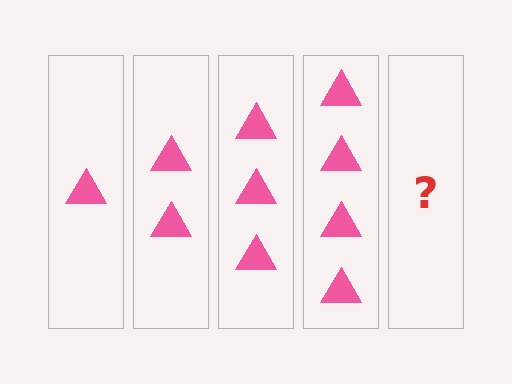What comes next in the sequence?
The next element should be 5 triangles.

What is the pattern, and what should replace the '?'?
The pattern is that each step adds one more triangle. The '?' should be 5 triangles.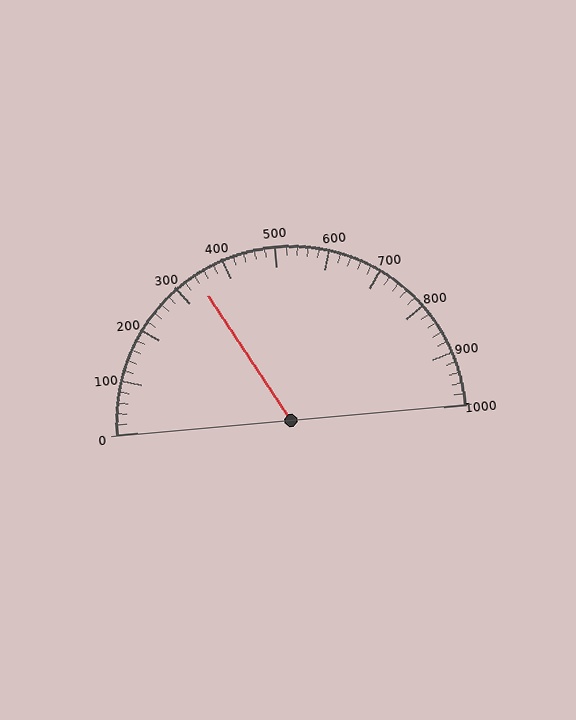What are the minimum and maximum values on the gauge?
The gauge ranges from 0 to 1000.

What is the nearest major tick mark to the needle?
The nearest major tick mark is 300.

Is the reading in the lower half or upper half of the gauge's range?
The reading is in the lower half of the range (0 to 1000).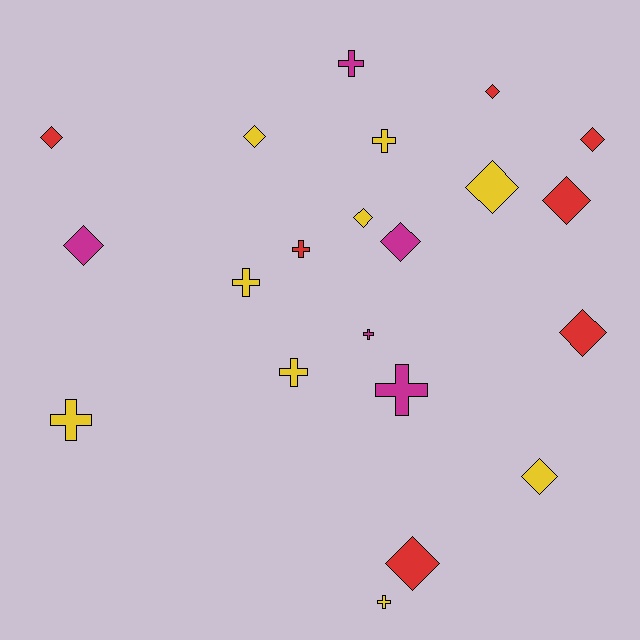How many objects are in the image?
There are 21 objects.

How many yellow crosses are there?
There are 5 yellow crosses.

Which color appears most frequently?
Yellow, with 9 objects.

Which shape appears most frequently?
Diamond, with 12 objects.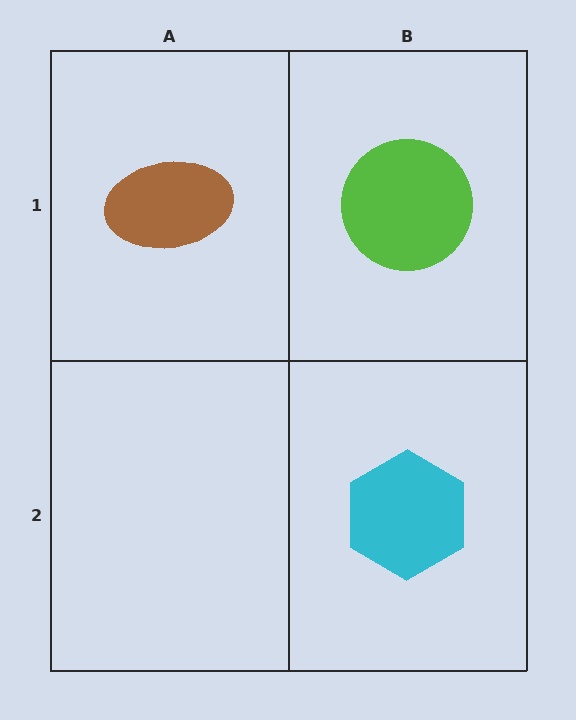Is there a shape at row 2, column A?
No, that cell is empty.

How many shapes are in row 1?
2 shapes.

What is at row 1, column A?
A brown ellipse.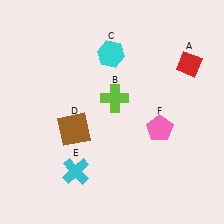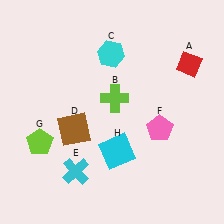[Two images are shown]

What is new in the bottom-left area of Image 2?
A lime pentagon (G) was added in the bottom-left area of Image 2.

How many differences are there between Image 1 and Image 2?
There are 2 differences between the two images.